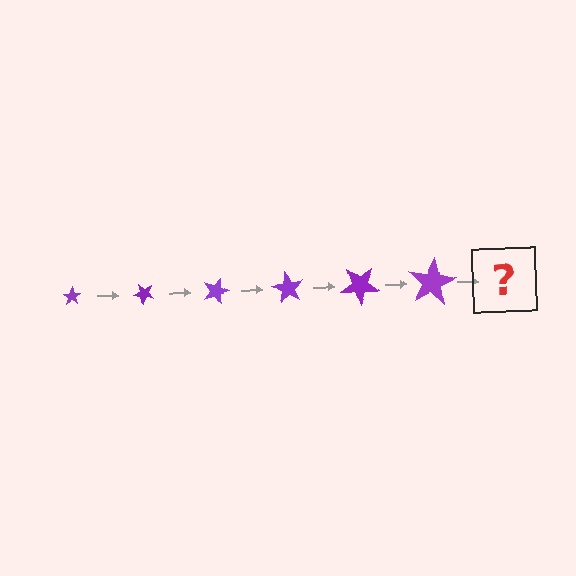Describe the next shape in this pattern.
It should be a star, larger than the previous one and rotated 270 degrees from the start.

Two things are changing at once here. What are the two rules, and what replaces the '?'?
The two rules are that the star grows larger each step and it rotates 45 degrees each step. The '?' should be a star, larger than the previous one and rotated 270 degrees from the start.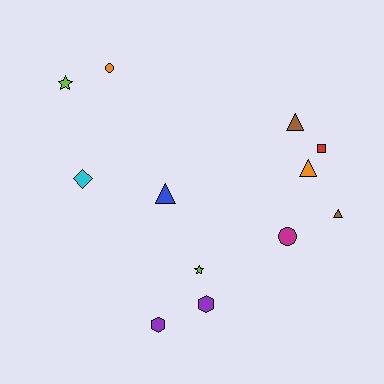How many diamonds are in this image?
There is 1 diamond.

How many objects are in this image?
There are 12 objects.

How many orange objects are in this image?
There are 2 orange objects.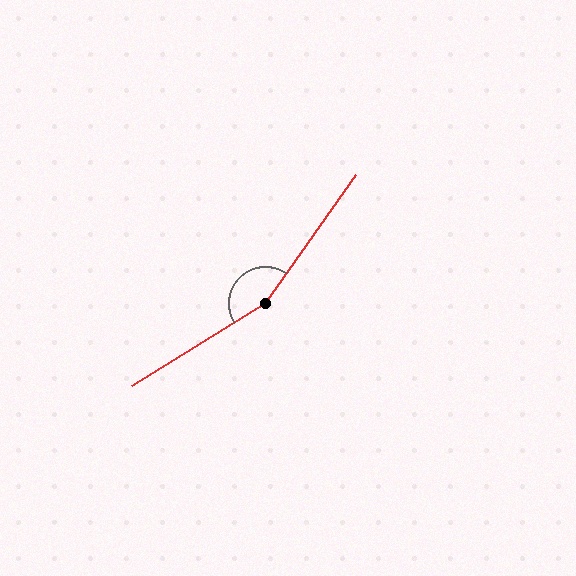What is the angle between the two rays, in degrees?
Approximately 157 degrees.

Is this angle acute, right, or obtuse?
It is obtuse.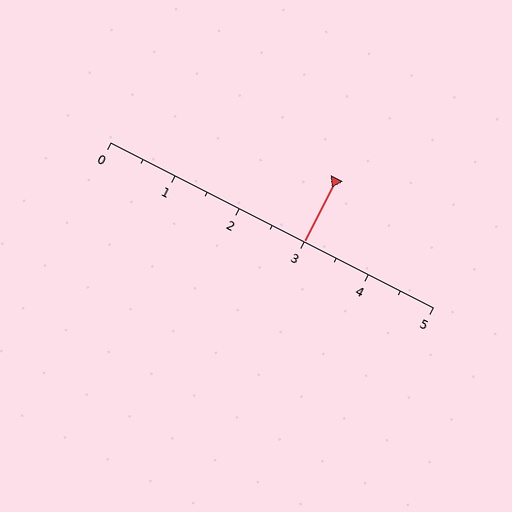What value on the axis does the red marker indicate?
The marker indicates approximately 3.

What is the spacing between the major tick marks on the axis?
The major ticks are spaced 1 apart.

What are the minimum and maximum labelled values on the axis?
The axis runs from 0 to 5.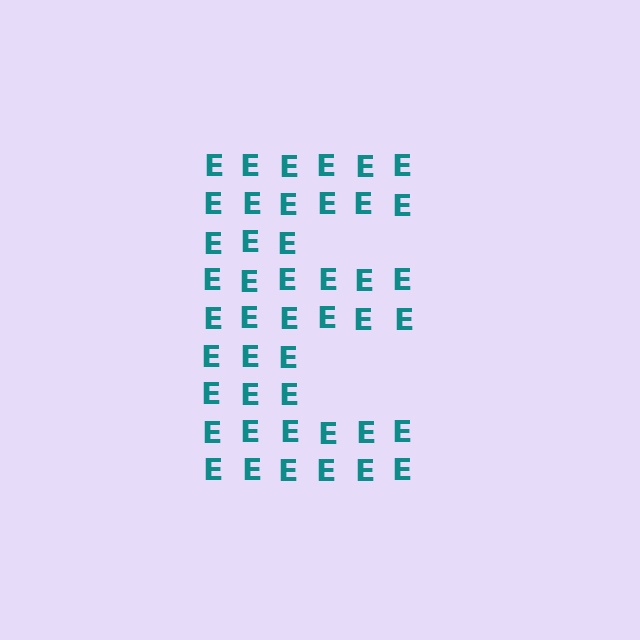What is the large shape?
The large shape is the letter E.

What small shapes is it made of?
It is made of small letter E's.